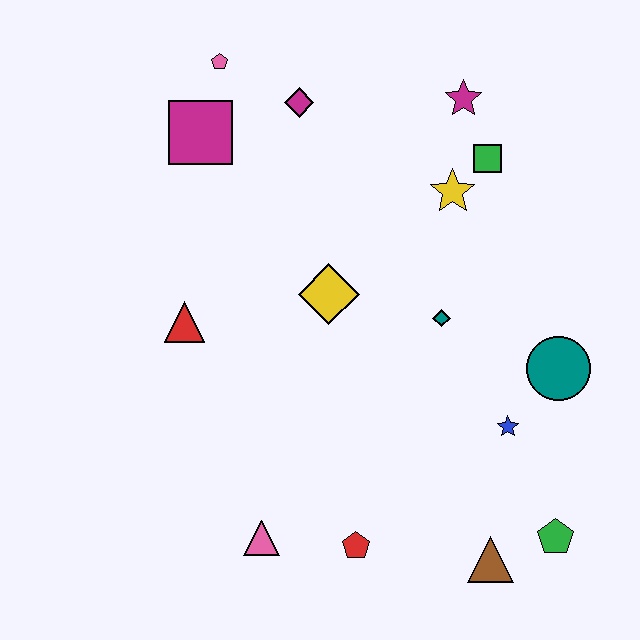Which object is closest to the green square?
The yellow star is closest to the green square.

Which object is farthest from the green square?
The pink triangle is farthest from the green square.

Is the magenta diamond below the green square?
No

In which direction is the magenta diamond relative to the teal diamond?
The magenta diamond is above the teal diamond.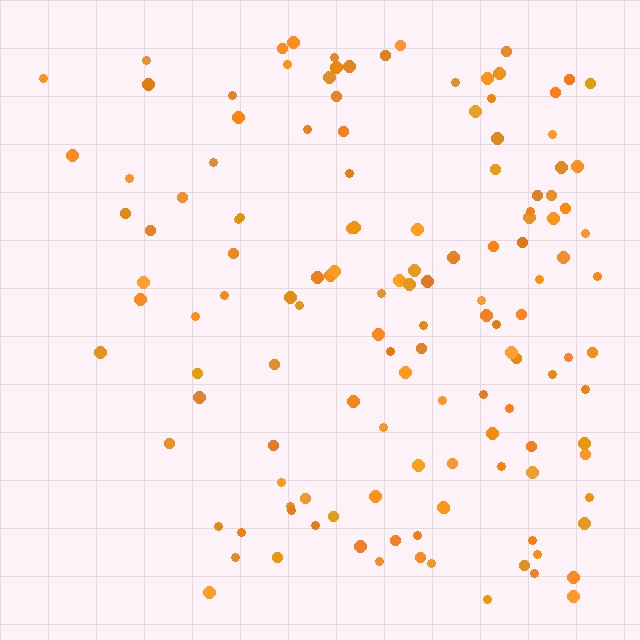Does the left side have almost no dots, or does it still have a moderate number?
Still a moderate number, just noticeably fewer than the right.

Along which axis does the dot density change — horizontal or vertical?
Horizontal.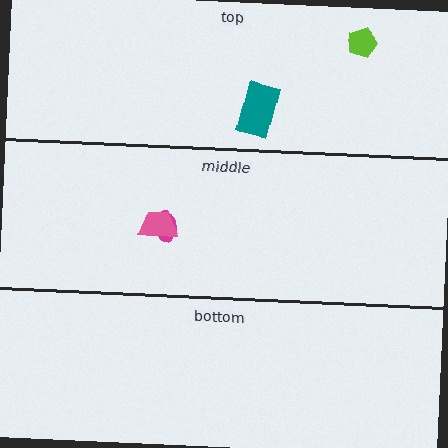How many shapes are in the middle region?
2.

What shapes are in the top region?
The teal rectangle, the lime pentagon.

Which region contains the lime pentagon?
The top region.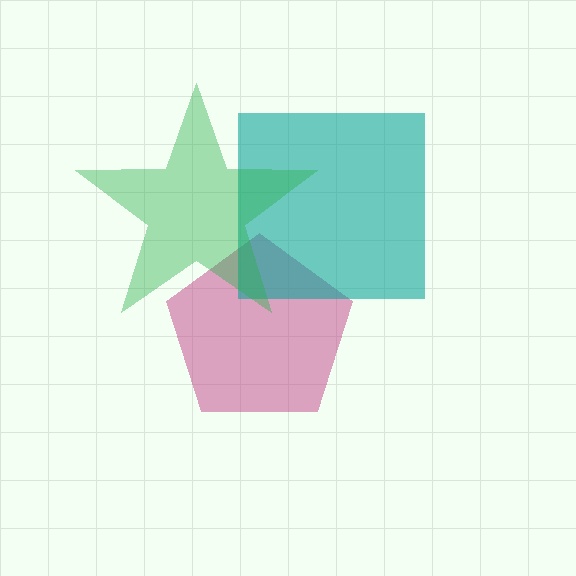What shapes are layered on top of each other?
The layered shapes are: a magenta pentagon, a teal square, a green star.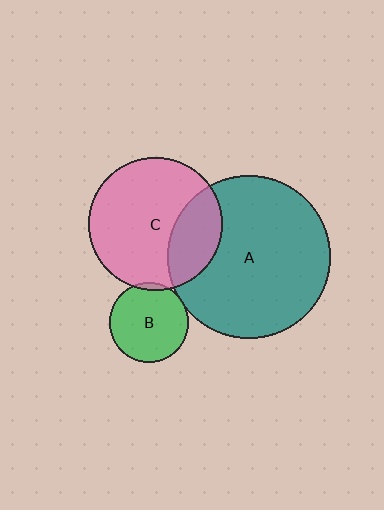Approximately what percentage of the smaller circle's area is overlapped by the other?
Approximately 5%.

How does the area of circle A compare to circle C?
Approximately 1.5 times.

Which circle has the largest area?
Circle A (teal).